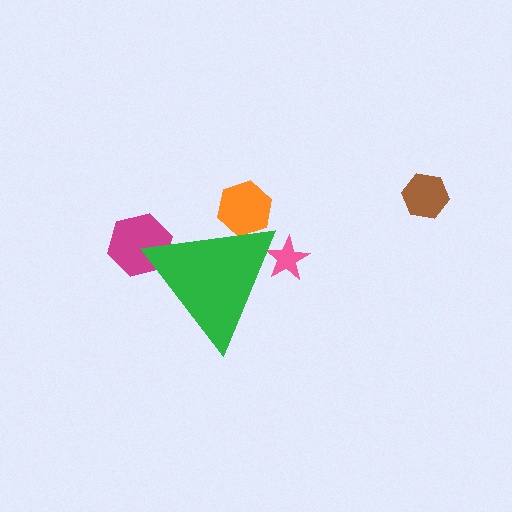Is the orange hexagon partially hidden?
Yes, the orange hexagon is partially hidden behind the green triangle.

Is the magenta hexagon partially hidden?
Yes, the magenta hexagon is partially hidden behind the green triangle.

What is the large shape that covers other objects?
A green triangle.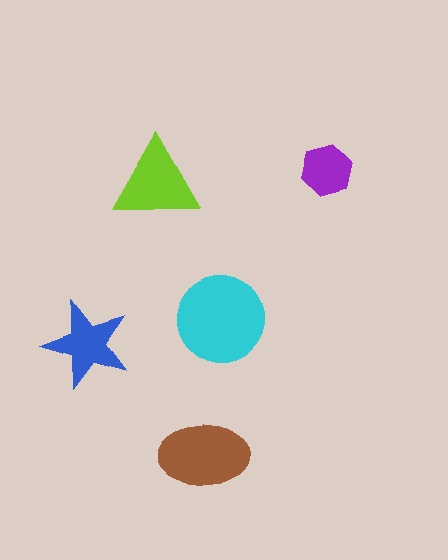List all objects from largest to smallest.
The cyan circle, the brown ellipse, the lime triangle, the blue star, the purple hexagon.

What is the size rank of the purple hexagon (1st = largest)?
5th.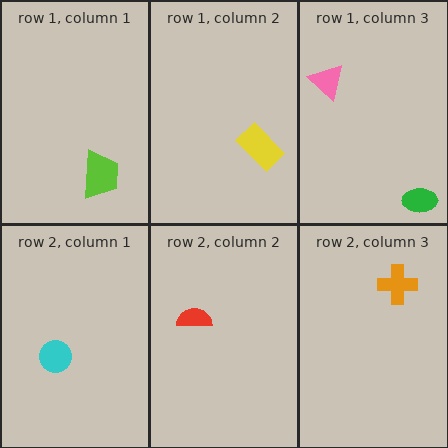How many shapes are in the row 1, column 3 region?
2.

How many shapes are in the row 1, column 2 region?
1.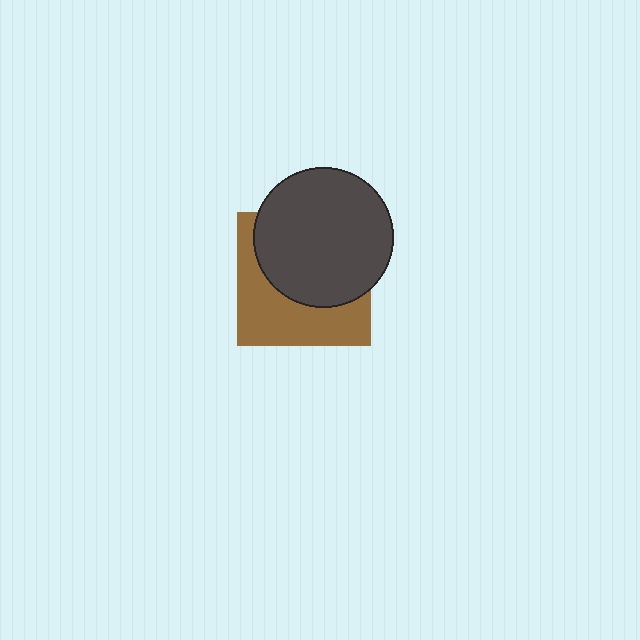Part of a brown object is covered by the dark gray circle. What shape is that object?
It is a square.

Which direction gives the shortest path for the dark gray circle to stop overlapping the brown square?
Moving up gives the shortest separation.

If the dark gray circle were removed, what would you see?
You would see the complete brown square.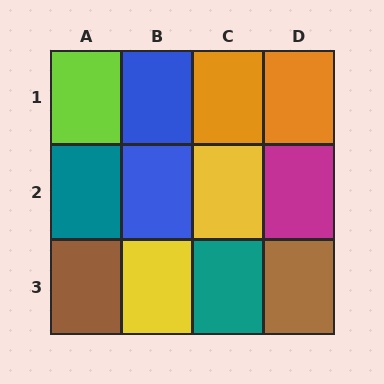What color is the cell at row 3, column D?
Brown.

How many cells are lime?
1 cell is lime.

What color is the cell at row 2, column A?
Teal.